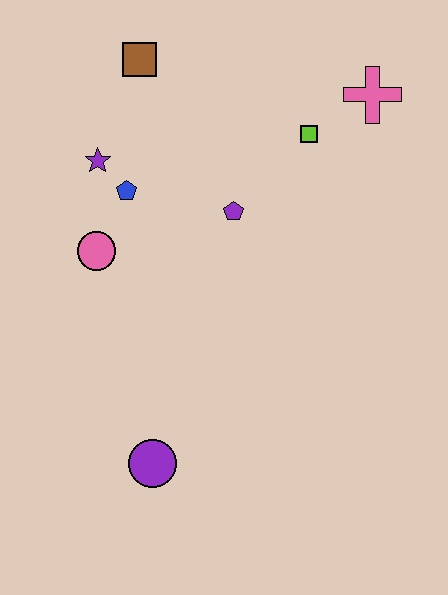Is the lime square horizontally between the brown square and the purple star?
No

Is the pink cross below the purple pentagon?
No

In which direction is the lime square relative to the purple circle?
The lime square is above the purple circle.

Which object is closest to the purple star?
The blue pentagon is closest to the purple star.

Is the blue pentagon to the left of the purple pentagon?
Yes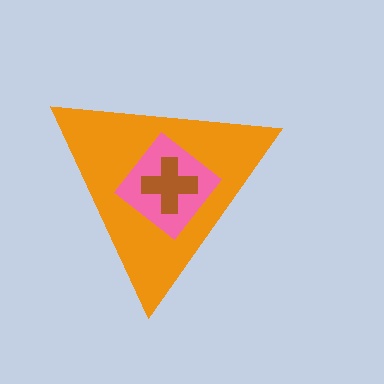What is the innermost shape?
The brown cross.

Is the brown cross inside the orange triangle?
Yes.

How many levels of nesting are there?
3.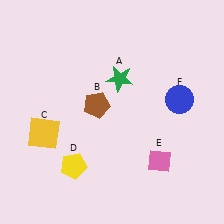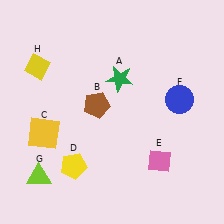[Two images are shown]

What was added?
A lime triangle (G), a yellow diamond (H) were added in Image 2.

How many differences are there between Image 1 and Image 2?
There are 2 differences between the two images.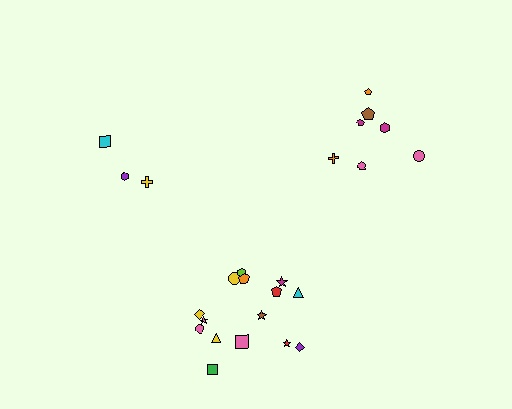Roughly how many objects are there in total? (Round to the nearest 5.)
Roughly 25 objects in total.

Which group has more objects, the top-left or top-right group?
The top-right group.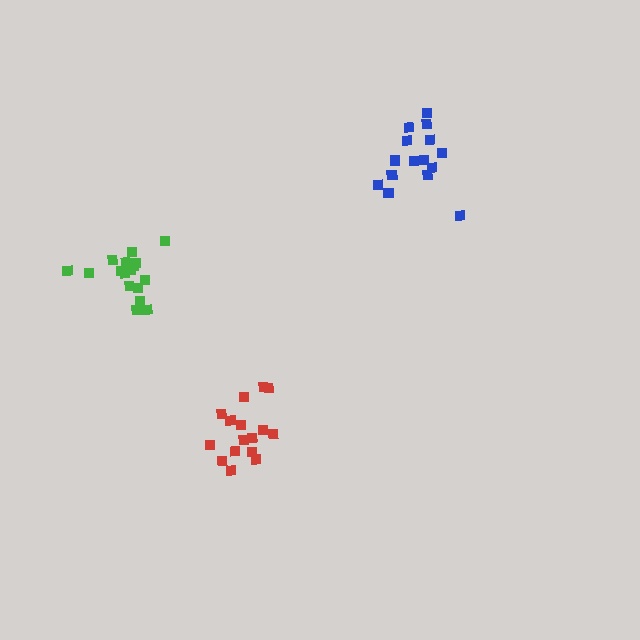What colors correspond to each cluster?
The clusters are colored: red, green, blue.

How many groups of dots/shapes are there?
There are 3 groups.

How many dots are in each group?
Group 1: 16 dots, Group 2: 17 dots, Group 3: 15 dots (48 total).